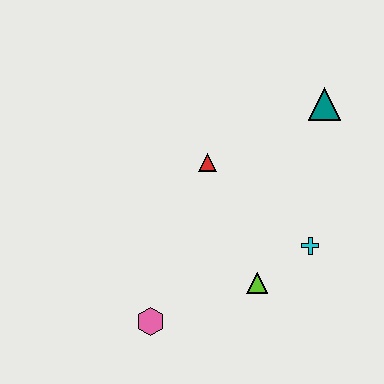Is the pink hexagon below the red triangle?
Yes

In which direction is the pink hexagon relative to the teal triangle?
The pink hexagon is below the teal triangle.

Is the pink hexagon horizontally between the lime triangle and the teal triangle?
No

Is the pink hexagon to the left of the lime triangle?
Yes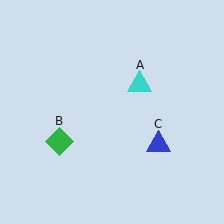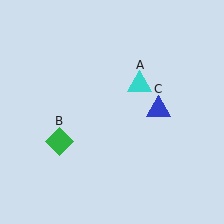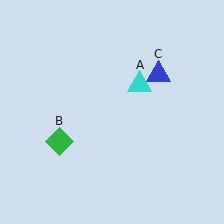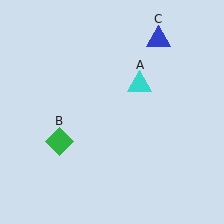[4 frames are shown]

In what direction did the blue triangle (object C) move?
The blue triangle (object C) moved up.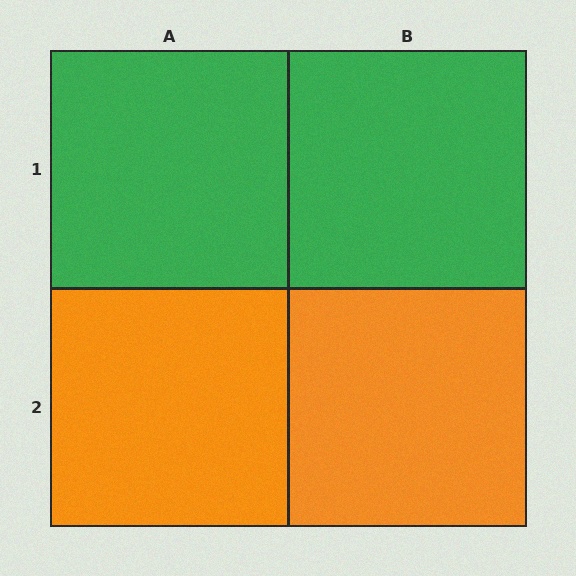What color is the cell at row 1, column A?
Green.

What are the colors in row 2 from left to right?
Orange, orange.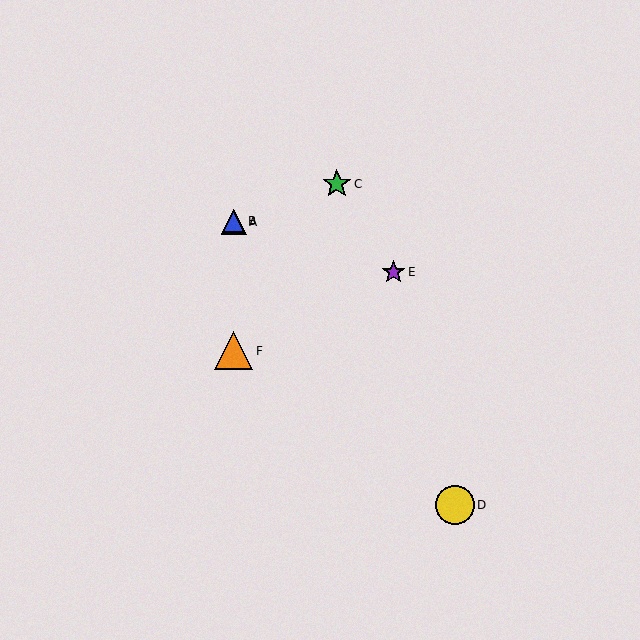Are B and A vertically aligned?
Yes, both are at x≈234.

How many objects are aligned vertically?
3 objects (A, B, F) are aligned vertically.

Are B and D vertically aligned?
No, B is at x≈234 and D is at x≈455.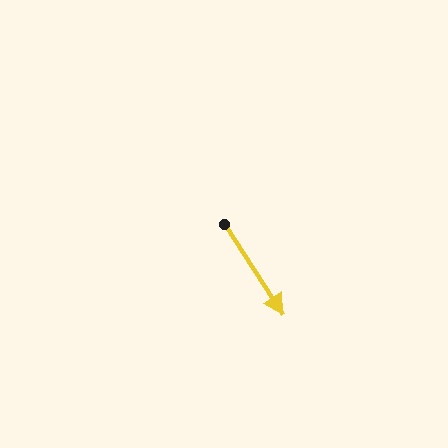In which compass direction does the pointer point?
Southeast.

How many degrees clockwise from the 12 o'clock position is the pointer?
Approximately 147 degrees.